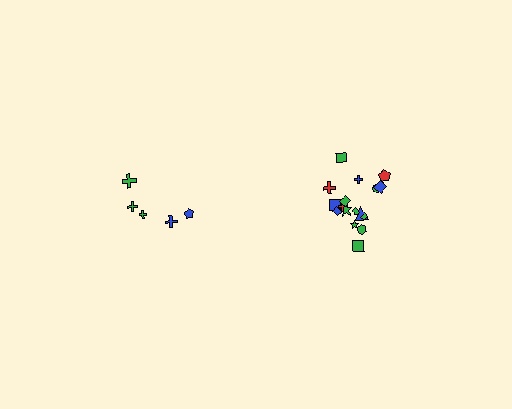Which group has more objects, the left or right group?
The right group.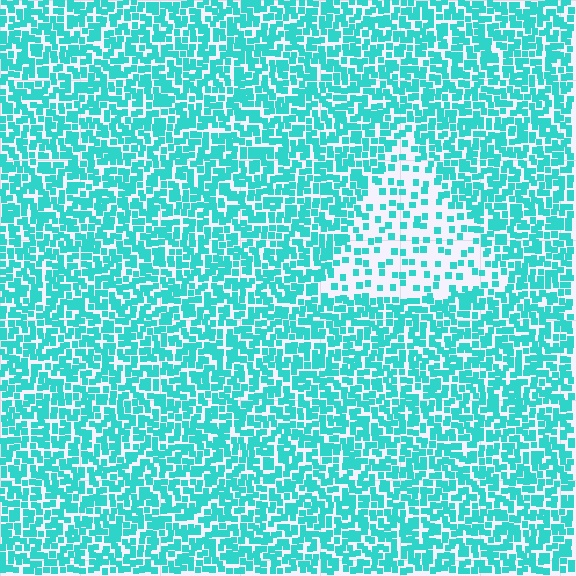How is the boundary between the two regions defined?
The boundary is defined by a change in element density (approximately 2.6x ratio). All elements are the same color, size, and shape.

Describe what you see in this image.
The image contains small cyan elements arranged at two different densities. A triangle-shaped region is visible where the elements are less densely packed than the surrounding area.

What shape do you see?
I see a triangle.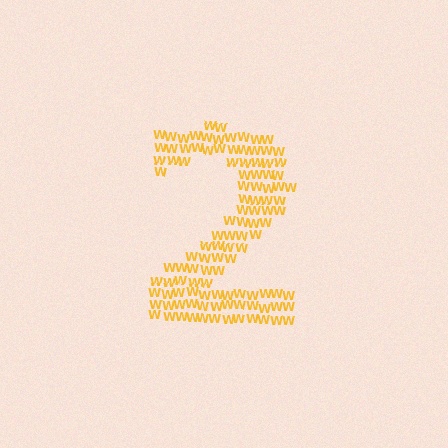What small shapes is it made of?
It is made of small letter W's.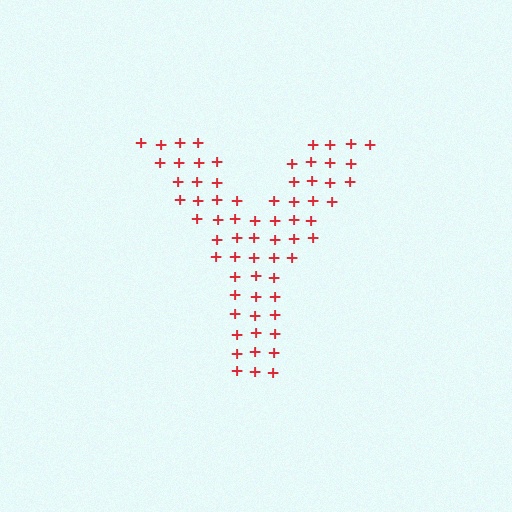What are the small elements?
The small elements are plus signs.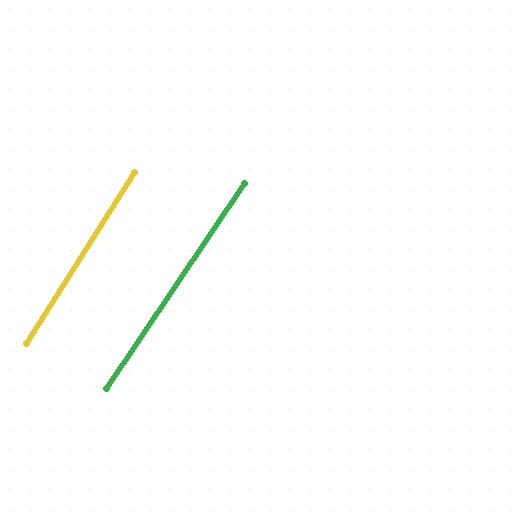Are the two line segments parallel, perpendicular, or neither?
Parallel — their directions differ by only 1.8°.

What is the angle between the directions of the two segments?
Approximately 2 degrees.